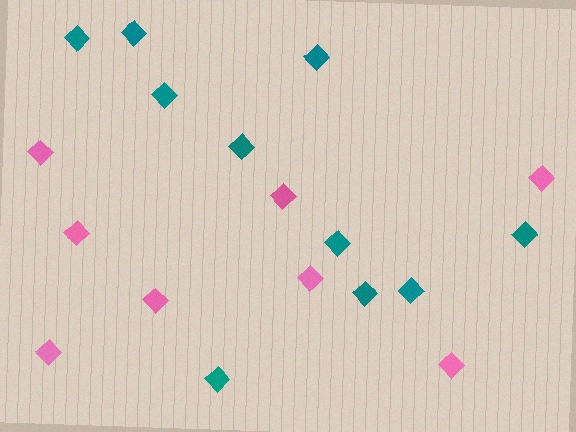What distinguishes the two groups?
There are 2 groups: one group of pink diamonds (8) and one group of teal diamonds (10).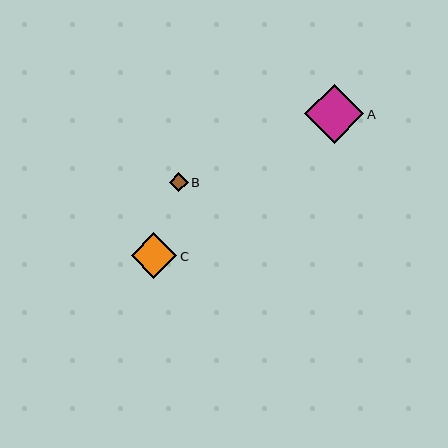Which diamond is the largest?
Diamond A is the largest with a size of approximately 59 pixels.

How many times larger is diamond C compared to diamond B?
Diamond C is approximately 2.4 times the size of diamond B.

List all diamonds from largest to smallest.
From largest to smallest: A, C, B.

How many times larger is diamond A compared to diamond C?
Diamond A is approximately 1.3 times the size of diamond C.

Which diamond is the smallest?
Diamond B is the smallest with a size of approximately 19 pixels.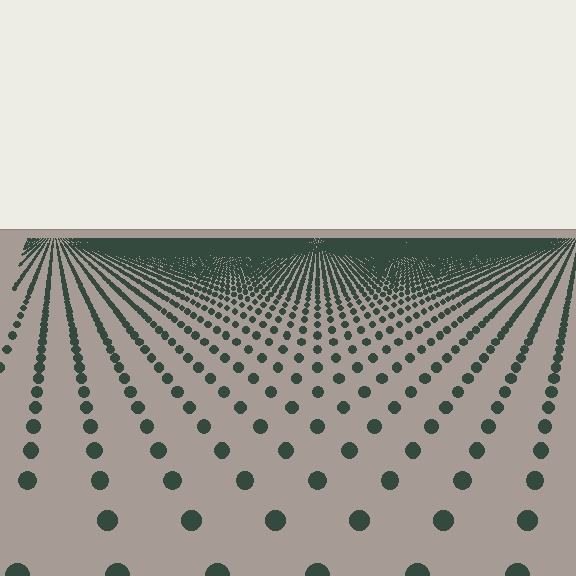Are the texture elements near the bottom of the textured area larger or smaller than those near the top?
Larger. Near the bottom, elements are closer to the viewer and appear at a bigger on-screen size.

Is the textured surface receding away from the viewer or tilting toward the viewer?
The surface is receding away from the viewer. Texture elements get smaller and denser toward the top.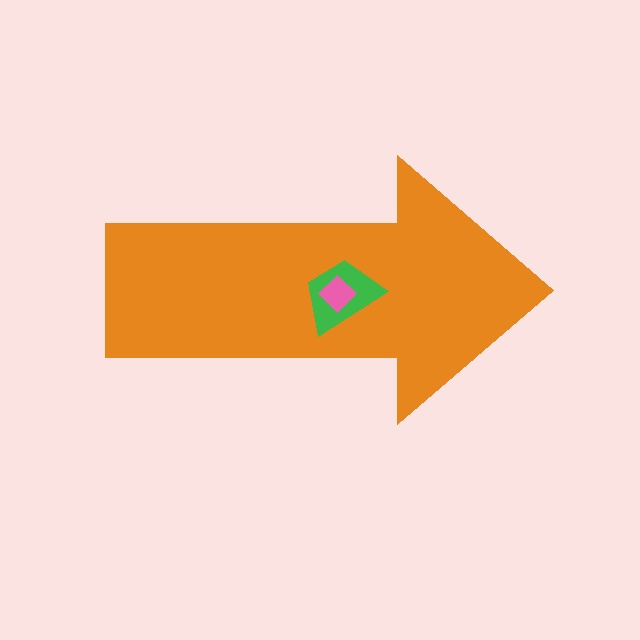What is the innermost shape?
The pink diamond.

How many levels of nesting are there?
3.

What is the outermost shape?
The orange arrow.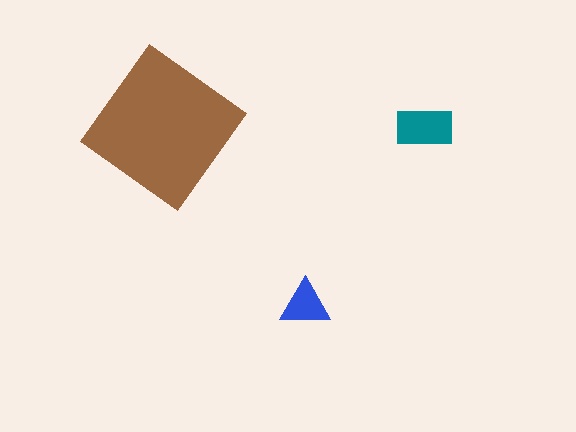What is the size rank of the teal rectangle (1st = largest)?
2nd.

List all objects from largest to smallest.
The brown diamond, the teal rectangle, the blue triangle.